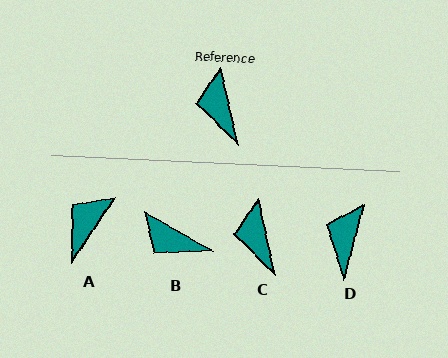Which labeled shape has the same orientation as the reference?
C.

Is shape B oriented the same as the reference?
No, it is off by about 47 degrees.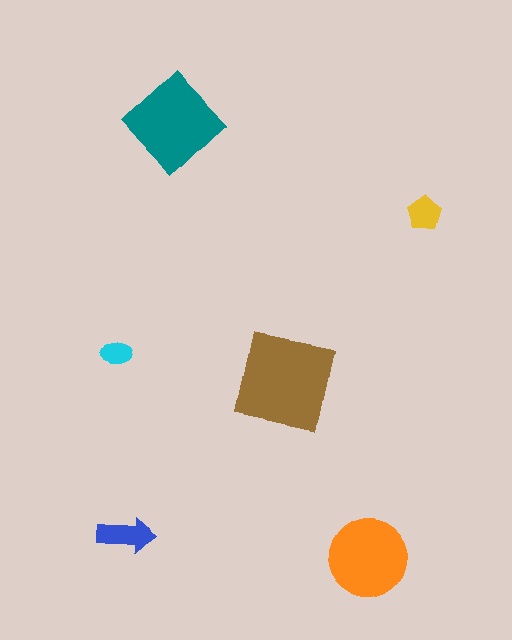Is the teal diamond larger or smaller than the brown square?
Smaller.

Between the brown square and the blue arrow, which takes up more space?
The brown square.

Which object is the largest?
The brown square.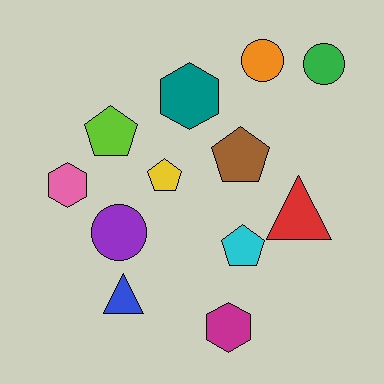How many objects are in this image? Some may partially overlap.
There are 12 objects.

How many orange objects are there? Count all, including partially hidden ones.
There is 1 orange object.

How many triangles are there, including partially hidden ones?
There are 2 triangles.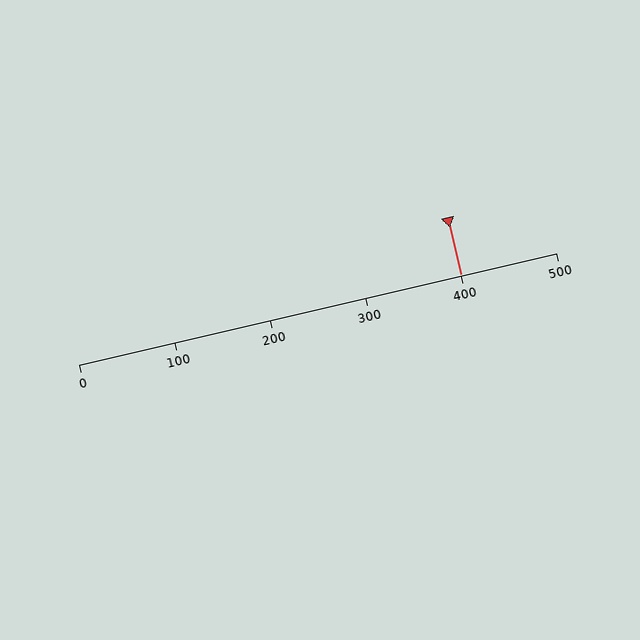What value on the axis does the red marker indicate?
The marker indicates approximately 400.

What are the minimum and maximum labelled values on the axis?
The axis runs from 0 to 500.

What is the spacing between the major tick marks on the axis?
The major ticks are spaced 100 apart.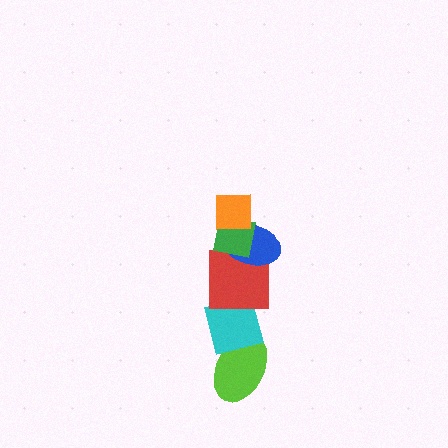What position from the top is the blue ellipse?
The blue ellipse is 3rd from the top.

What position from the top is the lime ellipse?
The lime ellipse is 6th from the top.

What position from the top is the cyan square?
The cyan square is 5th from the top.